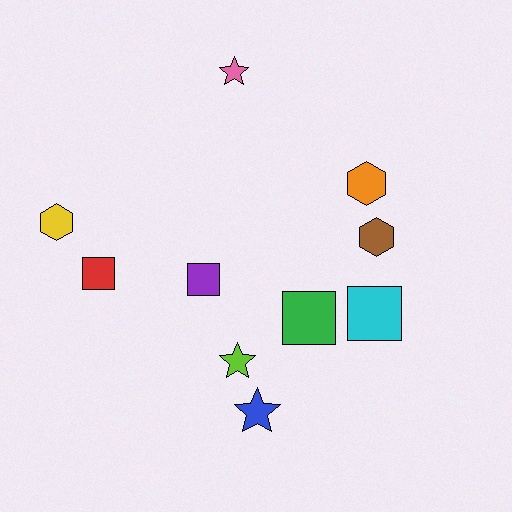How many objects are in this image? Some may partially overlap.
There are 10 objects.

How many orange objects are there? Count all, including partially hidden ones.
There is 1 orange object.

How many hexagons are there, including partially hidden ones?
There are 3 hexagons.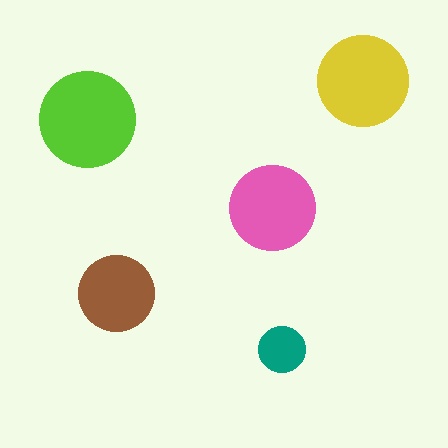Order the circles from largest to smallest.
the lime one, the yellow one, the pink one, the brown one, the teal one.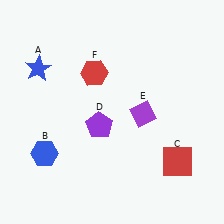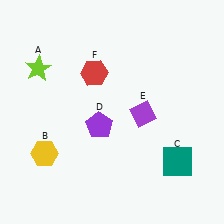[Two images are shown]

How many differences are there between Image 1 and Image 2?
There are 3 differences between the two images.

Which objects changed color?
A changed from blue to lime. B changed from blue to yellow. C changed from red to teal.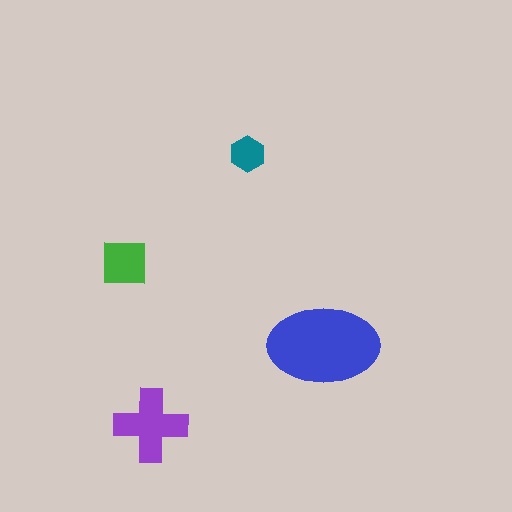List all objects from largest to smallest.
The blue ellipse, the purple cross, the green square, the teal hexagon.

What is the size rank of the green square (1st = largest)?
3rd.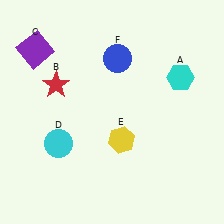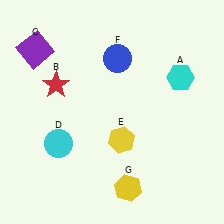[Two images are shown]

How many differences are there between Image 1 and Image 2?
There is 1 difference between the two images.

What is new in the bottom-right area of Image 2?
A yellow hexagon (G) was added in the bottom-right area of Image 2.